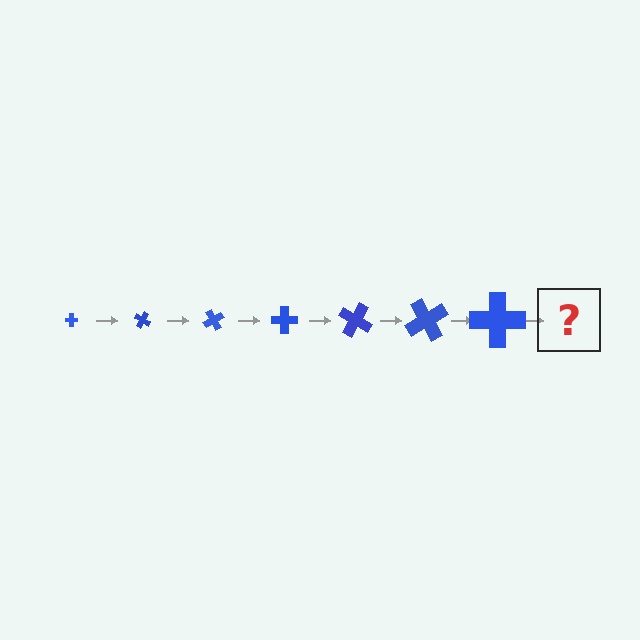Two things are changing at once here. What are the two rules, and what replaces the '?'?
The two rules are that the cross grows larger each step and it rotates 30 degrees each step. The '?' should be a cross, larger than the previous one and rotated 210 degrees from the start.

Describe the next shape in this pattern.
It should be a cross, larger than the previous one and rotated 210 degrees from the start.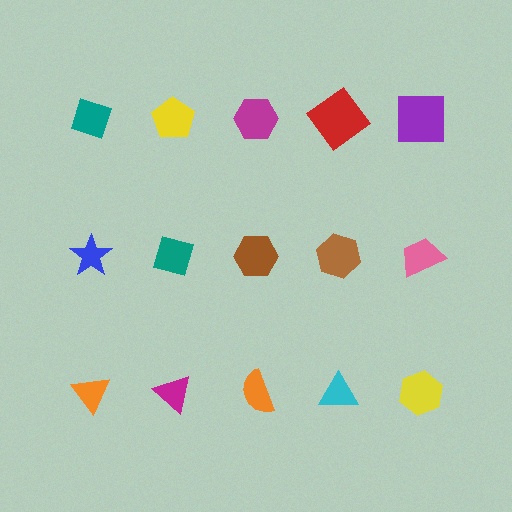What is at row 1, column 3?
A magenta hexagon.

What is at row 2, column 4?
A brown hexagon.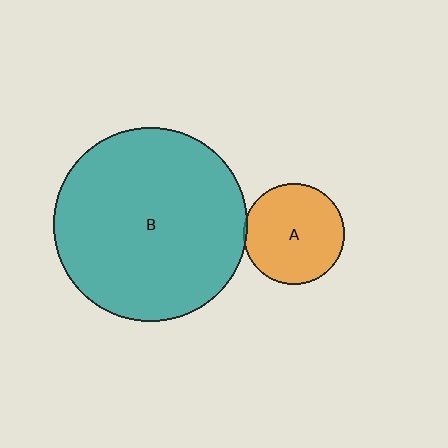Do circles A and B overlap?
Yes.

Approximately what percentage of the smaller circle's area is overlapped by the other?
Approximately 5%.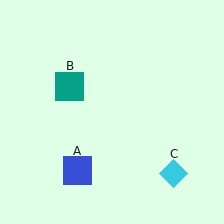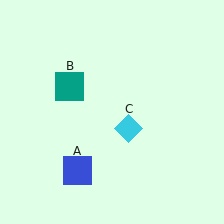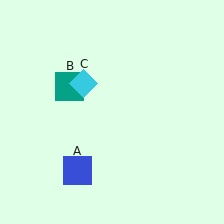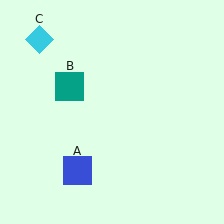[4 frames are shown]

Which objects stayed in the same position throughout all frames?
Blue square (object A) and teal square (object B) remained stationary.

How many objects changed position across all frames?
1 object changed position: cyan diamond (object C).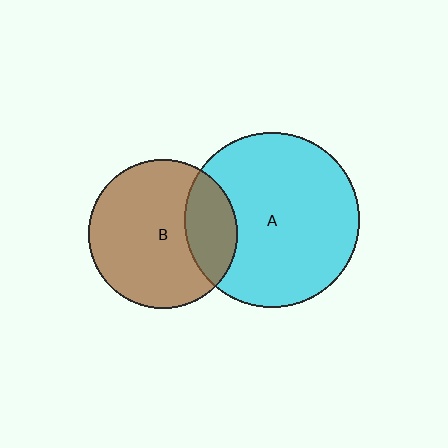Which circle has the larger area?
Circle A (cyan).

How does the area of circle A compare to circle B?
Approximately 1.4 times.